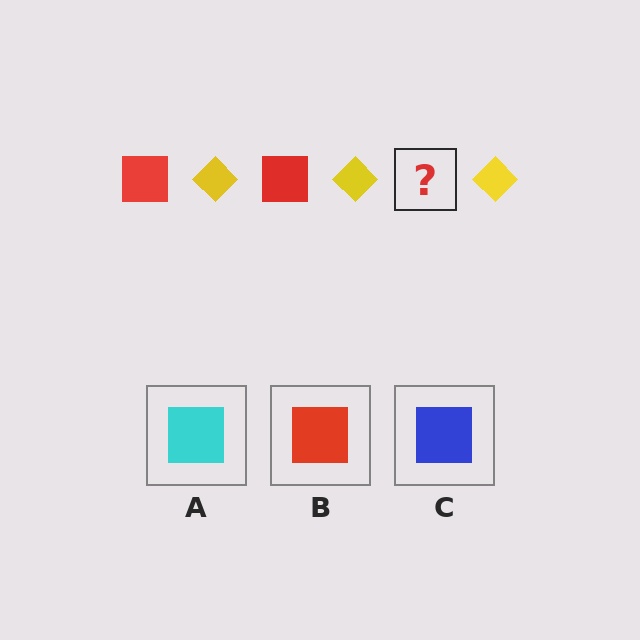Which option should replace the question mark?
Option B.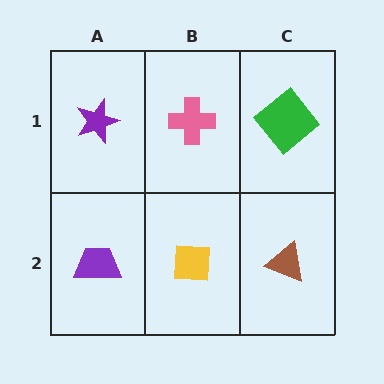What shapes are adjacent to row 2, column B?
A pink cross (row 1, column B), a purple trapezoid (row 2, column A), a brown triangle (row 2, column C).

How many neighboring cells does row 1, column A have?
2.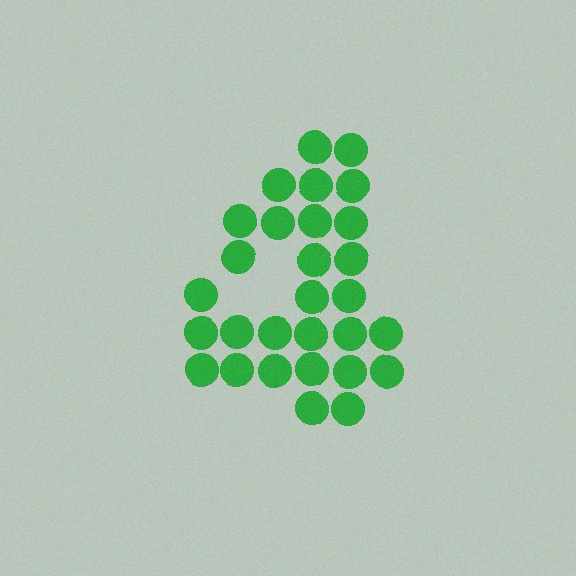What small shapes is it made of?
It is made of small circles.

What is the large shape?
The large shape is the digit 4.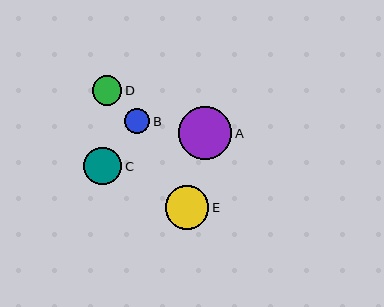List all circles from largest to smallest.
From largest to smallest: A, E, C, D, B.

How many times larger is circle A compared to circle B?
Circle A is approximately 2.1 times the size of circle B.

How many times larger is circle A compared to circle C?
Circle A is approximately 1.4 times the size of circle C.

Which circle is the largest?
Circle A is the largest with a size of approximately 53 pixels.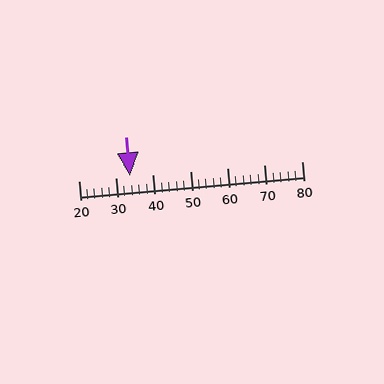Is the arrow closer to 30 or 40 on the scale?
The arrow is closer to 30.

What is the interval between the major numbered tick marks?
The major tick marks are spaced 10 units apart.